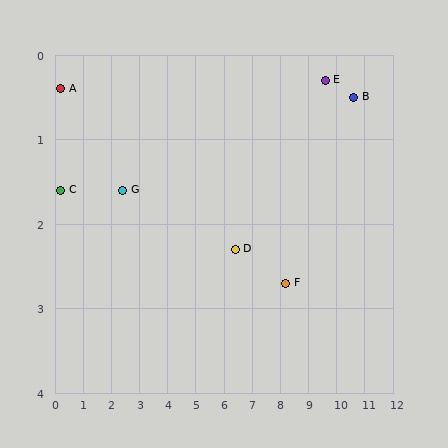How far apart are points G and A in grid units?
Points G and A are about 2.5 grid units apart.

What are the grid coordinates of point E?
Point E is at approximately (9.6, 0.3).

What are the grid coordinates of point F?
Point F is at approximately (8.2, 2.7).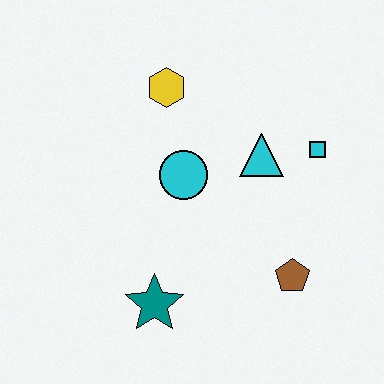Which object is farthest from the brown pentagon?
The yellow hexagon is farthest from the brown pentagon.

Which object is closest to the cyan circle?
The cyan triangle is closest to the cyan circle.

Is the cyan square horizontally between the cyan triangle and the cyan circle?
No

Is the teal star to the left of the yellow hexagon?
Yes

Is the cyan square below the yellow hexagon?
Yes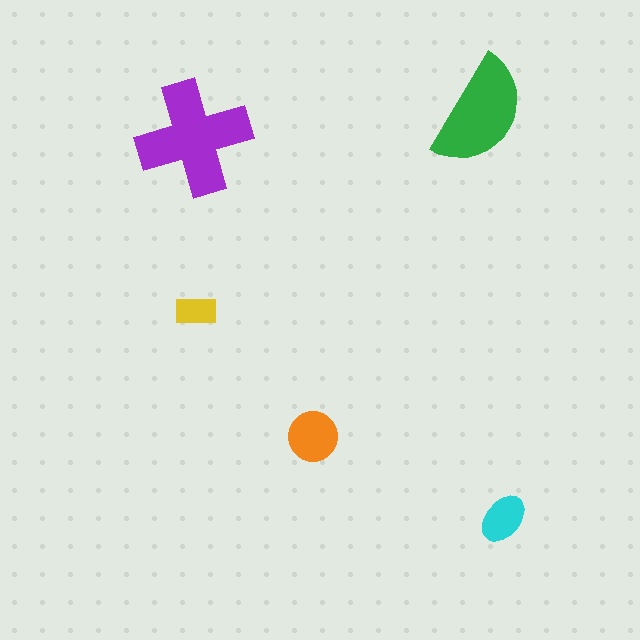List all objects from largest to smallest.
The purple cross, the green semicircle, the orange circle, the cyan ellipse, the yellow rectangle.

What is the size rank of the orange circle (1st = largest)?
3rd.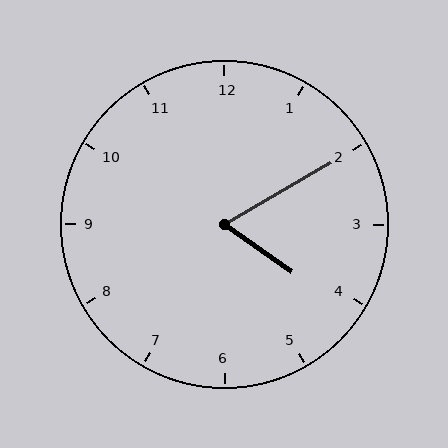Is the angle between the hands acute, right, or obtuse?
It is acute.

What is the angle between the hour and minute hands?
Approximately 65 degrees.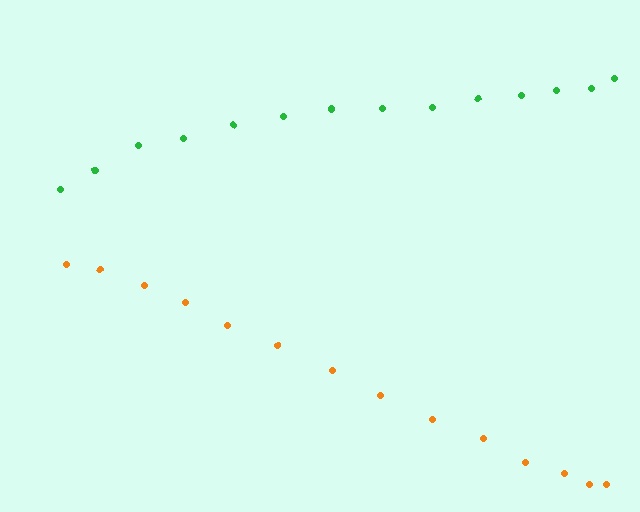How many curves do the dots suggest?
There are 2 distinct paths.